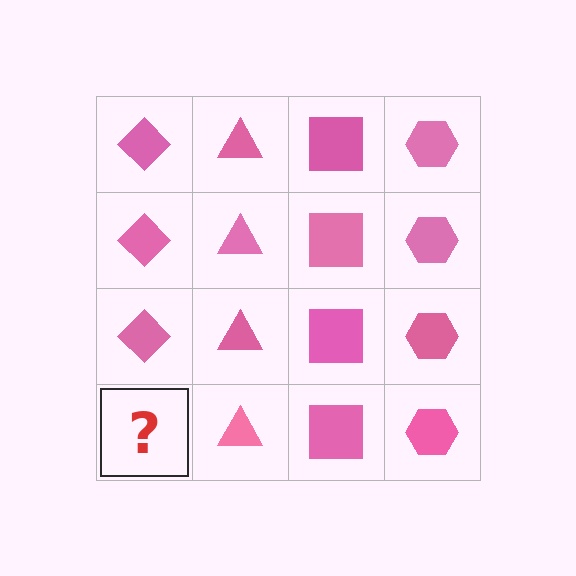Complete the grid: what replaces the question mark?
The question mark should be replaced with a pink diamond.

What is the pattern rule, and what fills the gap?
The rule is that each column has a consistent shape. The gap should be filled with a pink diamond.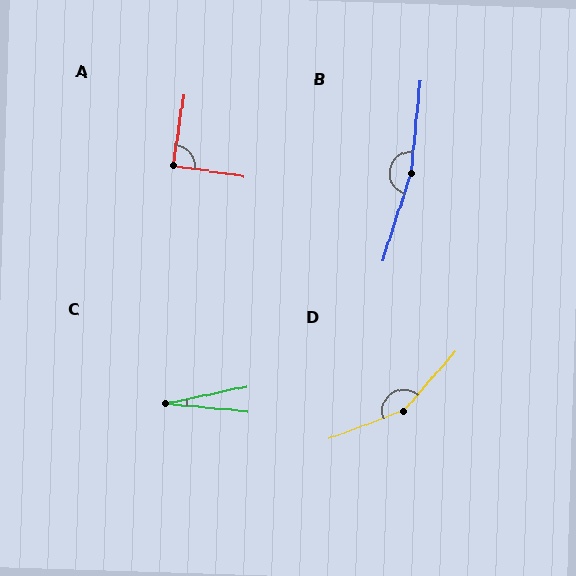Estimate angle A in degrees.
Approximately 90 degrees.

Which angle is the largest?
B, at approximately 168 degrees.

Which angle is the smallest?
C, at approximately 17 degrees.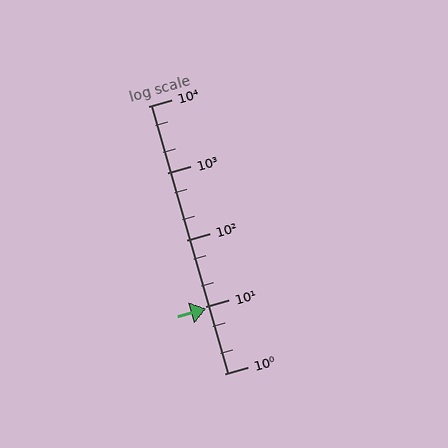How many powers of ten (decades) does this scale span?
The scale spans 4 decades, from 1 to 10000.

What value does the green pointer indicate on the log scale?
The pointer indicates approximately 9.5.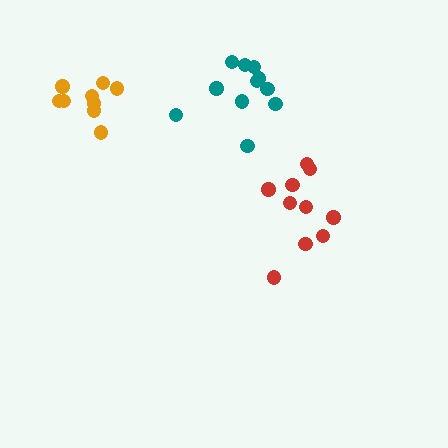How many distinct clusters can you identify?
There are 3 distinct clusters.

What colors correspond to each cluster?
The clusters are colored: orange, red, teal.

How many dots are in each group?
Group 1: 9 dots, Group 2: 10 dots, Group 3: 11 dots (30 total).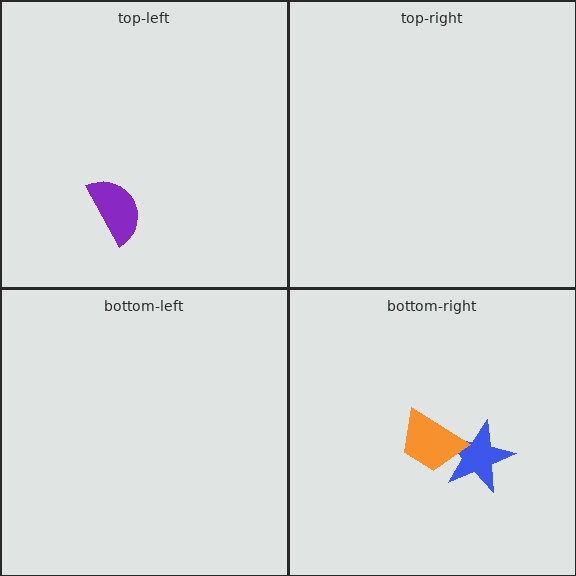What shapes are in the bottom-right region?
The blue star, the orange trapezoid.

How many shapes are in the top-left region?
1.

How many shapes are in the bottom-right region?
2.